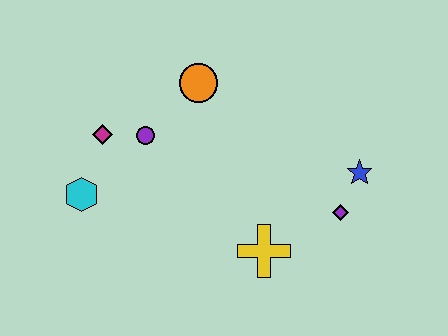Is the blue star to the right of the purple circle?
Yes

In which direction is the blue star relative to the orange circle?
The blue star is to the right of the orange circle.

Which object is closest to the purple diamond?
The blue star is closest to the purple diamond.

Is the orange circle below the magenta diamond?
No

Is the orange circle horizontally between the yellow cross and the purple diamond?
No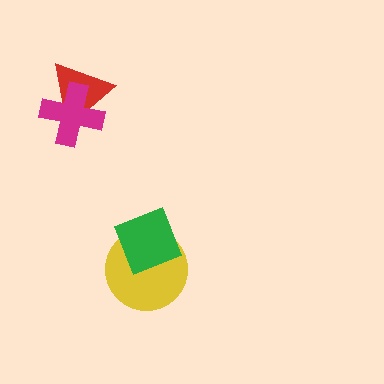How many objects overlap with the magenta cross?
1 object overlaps with the magenta cross.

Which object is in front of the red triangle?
The magenta cross is in front of the red triangle.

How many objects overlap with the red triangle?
1 object overlaps with the red triangle.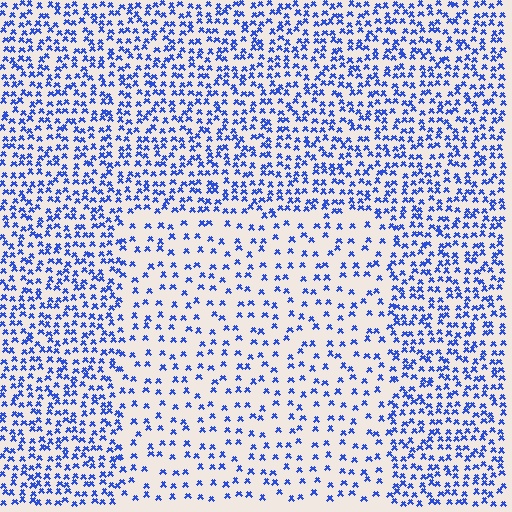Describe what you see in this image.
The image contains small blue elements arranged at two different densities. A rectangle-shaped region is visible where the elements are less densely packed than the surrounding area.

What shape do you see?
I see a rectangle.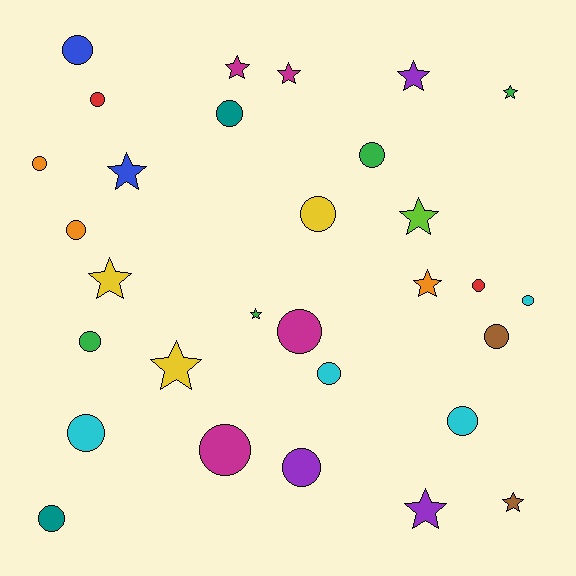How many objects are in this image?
There are 30 objects.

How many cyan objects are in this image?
There are 4 cyan objects.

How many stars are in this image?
There are 12 stars.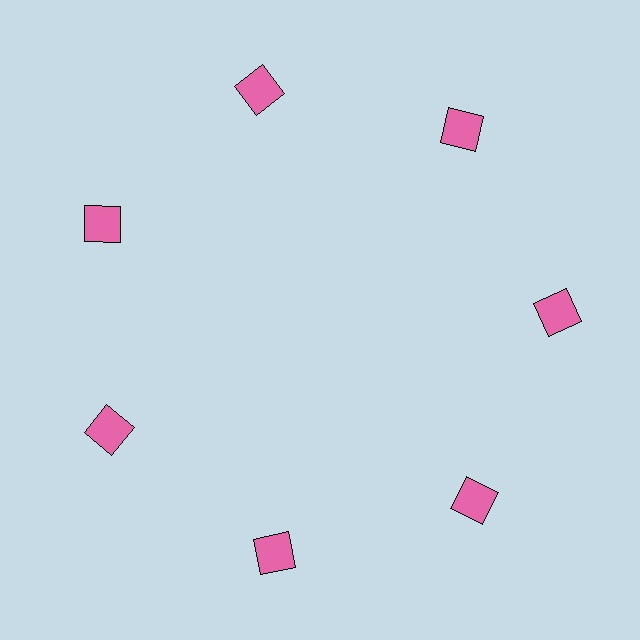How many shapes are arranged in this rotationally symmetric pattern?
There are 7 shapes, arranged in 7 groups of 1.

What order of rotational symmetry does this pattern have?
This pattern has 7-fold rotational symmetry.